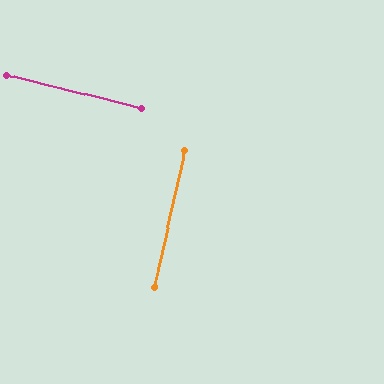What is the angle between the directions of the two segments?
Approximately 89 degrees.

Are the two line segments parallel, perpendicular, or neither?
Perpendicular — they meet at approximately 89°.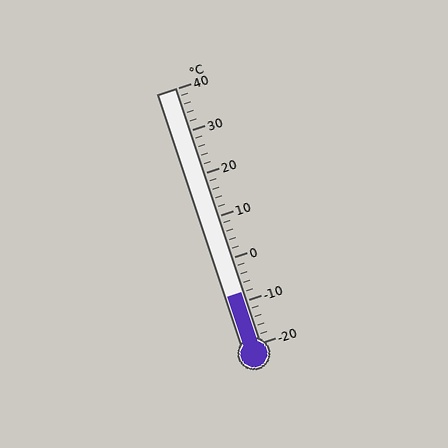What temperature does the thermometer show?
The thermometer shows approximately -8°C.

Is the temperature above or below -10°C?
The temperature is above -10°C.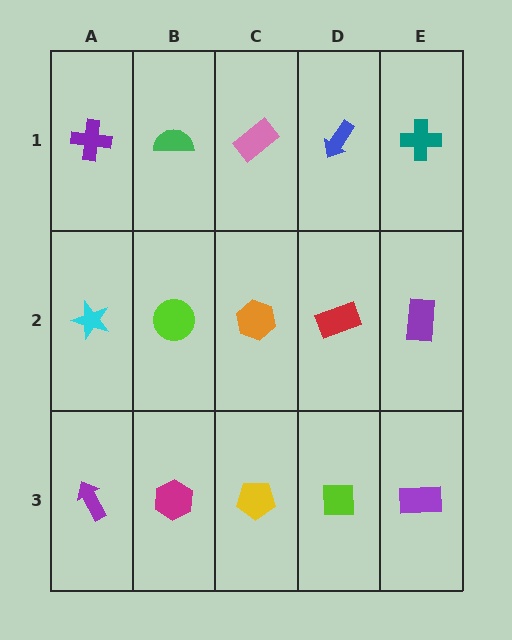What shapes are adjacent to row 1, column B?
A lime circle (row 2, column B), a purple cross (row 1, column A), a pink rectangle (row 1, column C).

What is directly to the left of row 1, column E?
A blue arrow.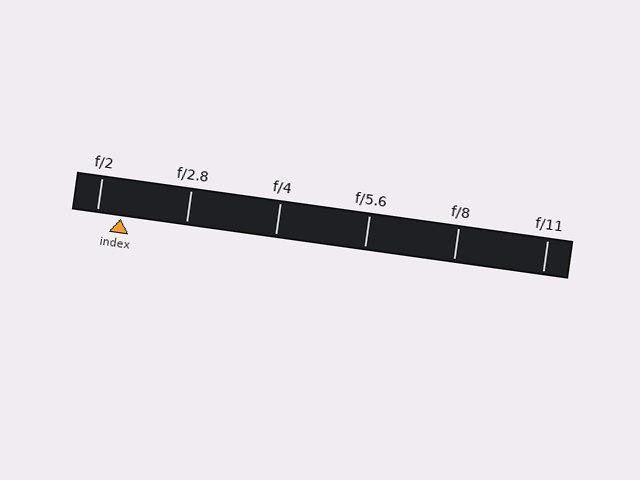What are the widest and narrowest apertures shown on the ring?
The widest aperture shown is f/2 and the narrowest is f/11.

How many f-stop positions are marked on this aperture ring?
There are 6 f-stop positions marked.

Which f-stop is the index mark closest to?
The index mark is closest to f/2.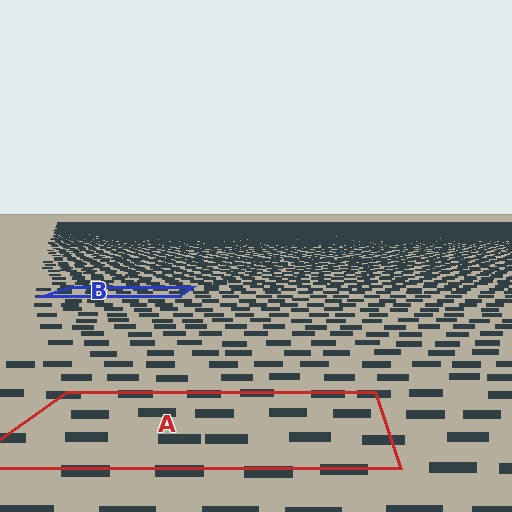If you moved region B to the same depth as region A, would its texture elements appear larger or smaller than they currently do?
They would appear larger. At a closer depth, the same texture elements are projected at a bigger on-screen size.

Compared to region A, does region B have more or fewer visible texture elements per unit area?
Region B has more texture elements per unit area — they are packed more densely because it is farther away.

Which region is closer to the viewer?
Region A is closer. The texture elements there are larger and more spread out.